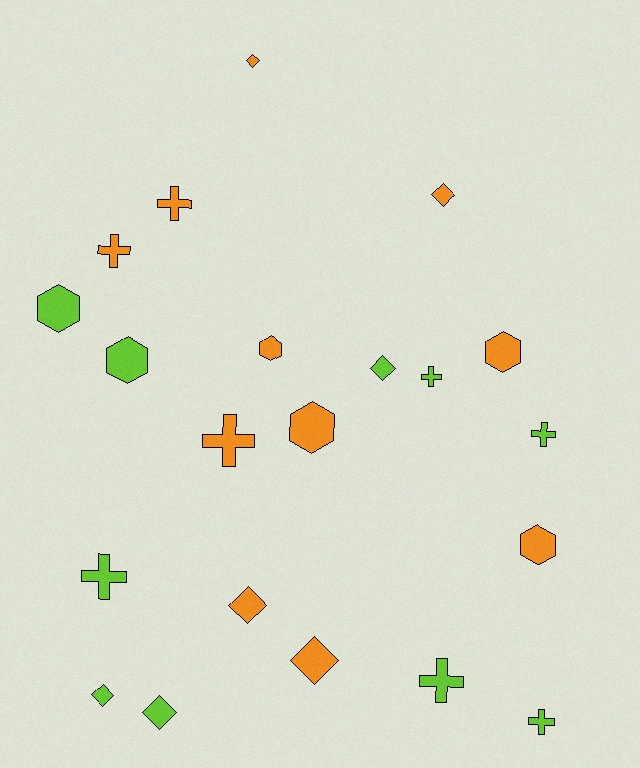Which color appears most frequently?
Orange, with 11 objects.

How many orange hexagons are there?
There are 4 orange hexagons.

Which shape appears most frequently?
Cross, with 8 objects.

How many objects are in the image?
There are 21 objects.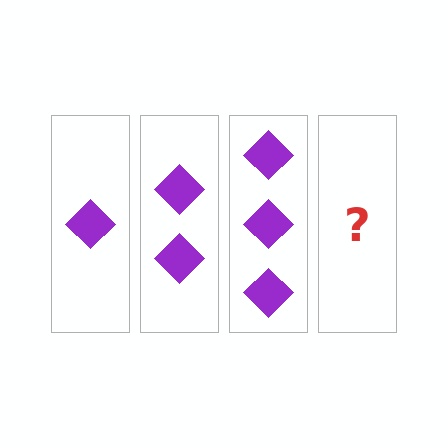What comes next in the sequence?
The next element should be 4 diamonds.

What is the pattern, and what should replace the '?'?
The pattern is that each step adds one more diamond. The '?' should be 4 diamonds.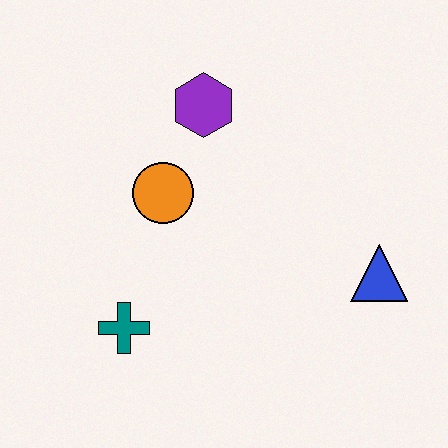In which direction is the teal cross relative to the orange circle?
The teal cross is below the orange circle.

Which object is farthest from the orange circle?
The blue triangle is farthest from the orange circle.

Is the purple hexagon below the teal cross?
No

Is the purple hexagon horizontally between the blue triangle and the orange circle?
Yes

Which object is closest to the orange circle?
The purple hexagon is closest to the orange circle.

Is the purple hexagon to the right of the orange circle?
Yes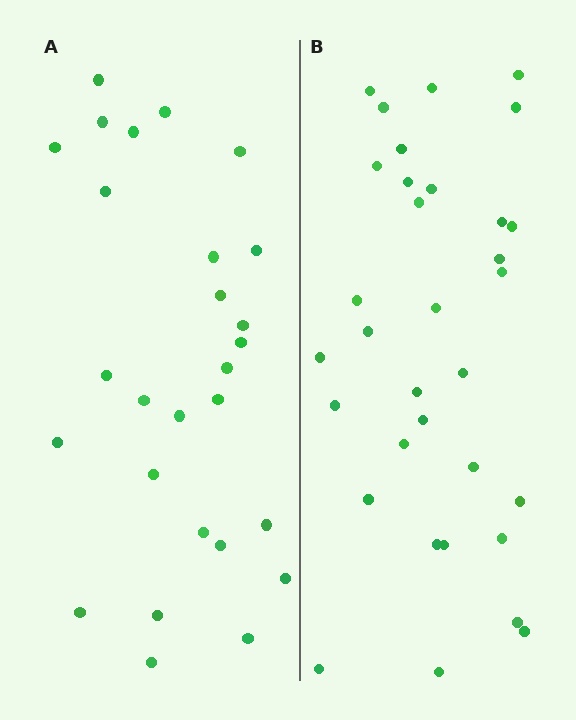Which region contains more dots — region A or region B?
Region B (the right region) has more dots.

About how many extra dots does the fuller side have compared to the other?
Region B has about 6 more dots than region A.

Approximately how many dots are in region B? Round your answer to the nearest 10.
About 30 dots. (The exact count is 33, which rounds to 30.)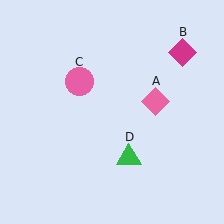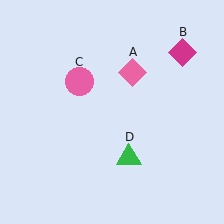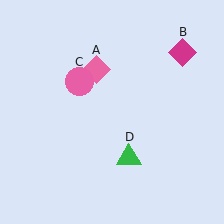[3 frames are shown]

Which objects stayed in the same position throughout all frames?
Magenta diamond (object B) and pink circle (object C) and green triangle (object D) remained stationary.